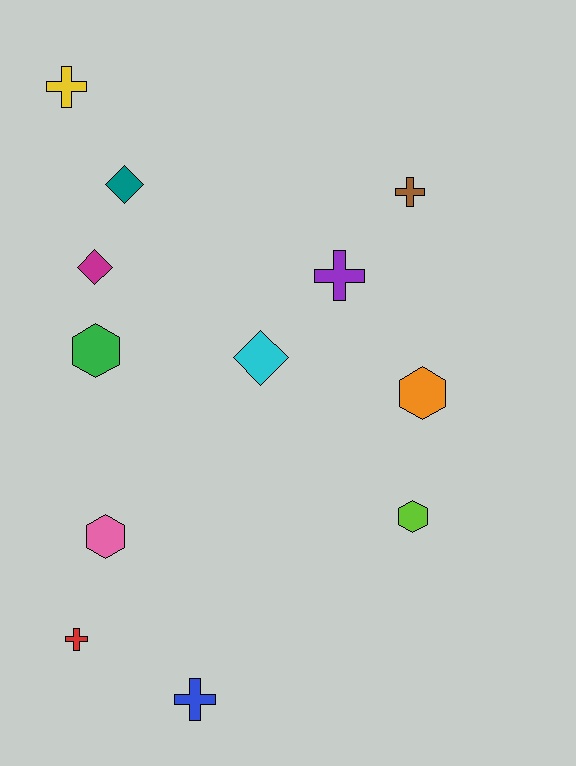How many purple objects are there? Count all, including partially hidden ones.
There is 1 purple object.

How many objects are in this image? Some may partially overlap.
There are 12 objects.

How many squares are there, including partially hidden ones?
There are no squares.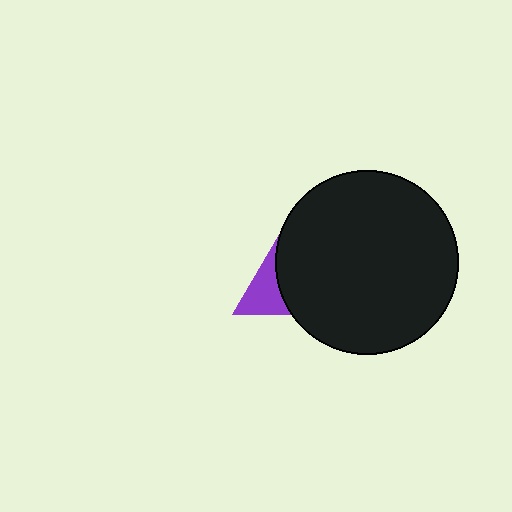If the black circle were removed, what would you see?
You would see the complete purple triangle.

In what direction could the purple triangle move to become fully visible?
The purple triangle could move left. That would shift it out from behind the black circle entirely.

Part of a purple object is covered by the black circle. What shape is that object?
It is a triangle.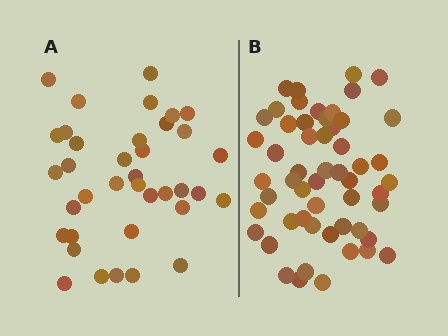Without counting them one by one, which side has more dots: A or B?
Region B (the right region) has more dots.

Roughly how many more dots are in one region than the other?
Region B has approximately 15 more dots than region A.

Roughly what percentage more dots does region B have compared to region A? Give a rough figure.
About 45% more.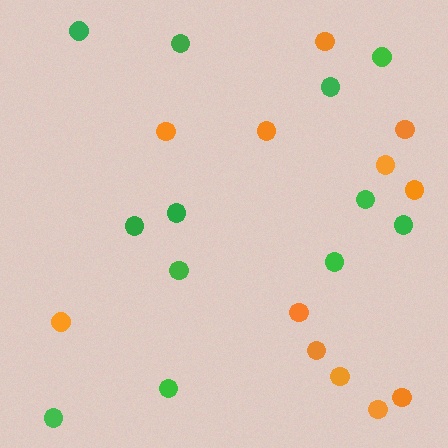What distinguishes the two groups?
There are 2 groups: one group of orange circles (12) and one group of green circles (12).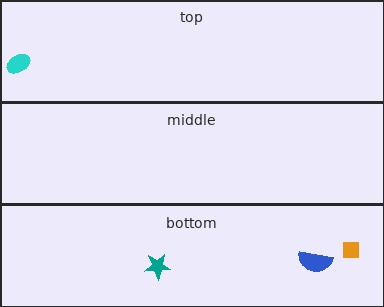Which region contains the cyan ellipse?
The top region.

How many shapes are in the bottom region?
3.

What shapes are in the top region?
The cyan ellipse.